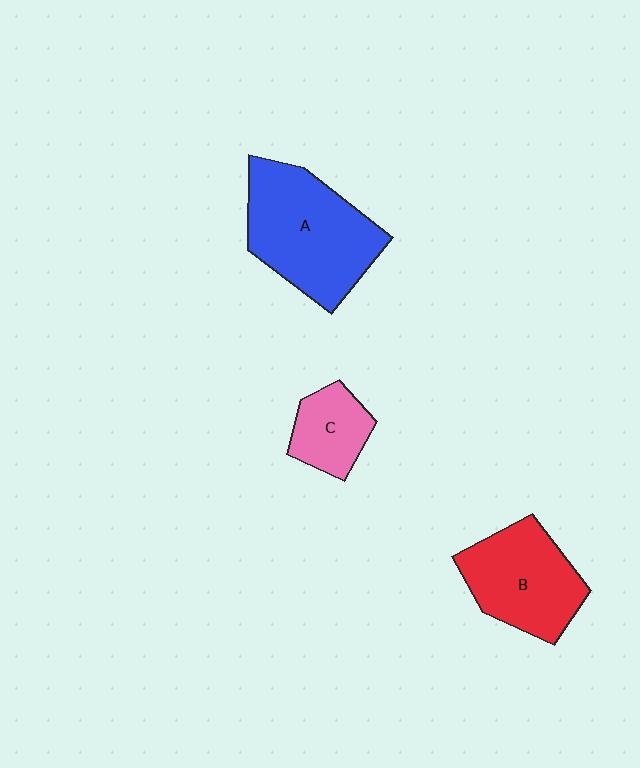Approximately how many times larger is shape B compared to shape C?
Approximately 1.8 times.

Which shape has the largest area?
Shape A (blue).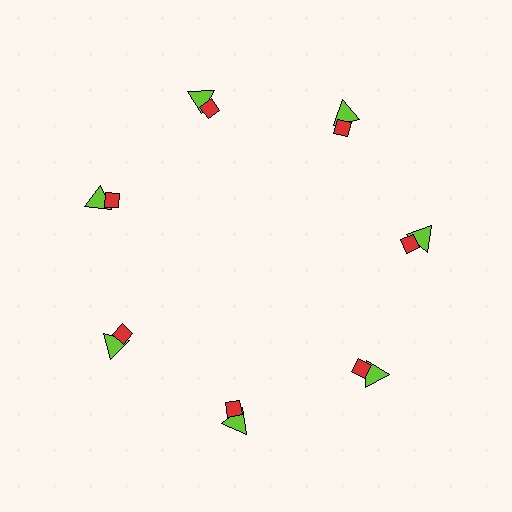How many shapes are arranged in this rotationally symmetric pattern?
There are 14 shapes, arranged in 7 groups of 2.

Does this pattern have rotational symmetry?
Yes, this pattern has 7-fold rotational symmetry. It looks the same after rotating 51 degrees around the center.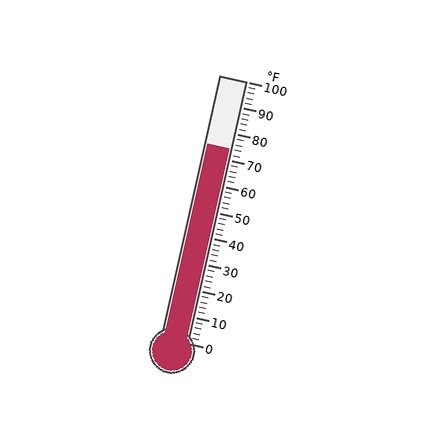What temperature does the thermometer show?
The thermometer shows approximately 74°F.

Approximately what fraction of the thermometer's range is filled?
The thermometer is filled to approximately 75% of its range.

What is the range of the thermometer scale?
The thermometer scale ranges from 0°F to 100°F.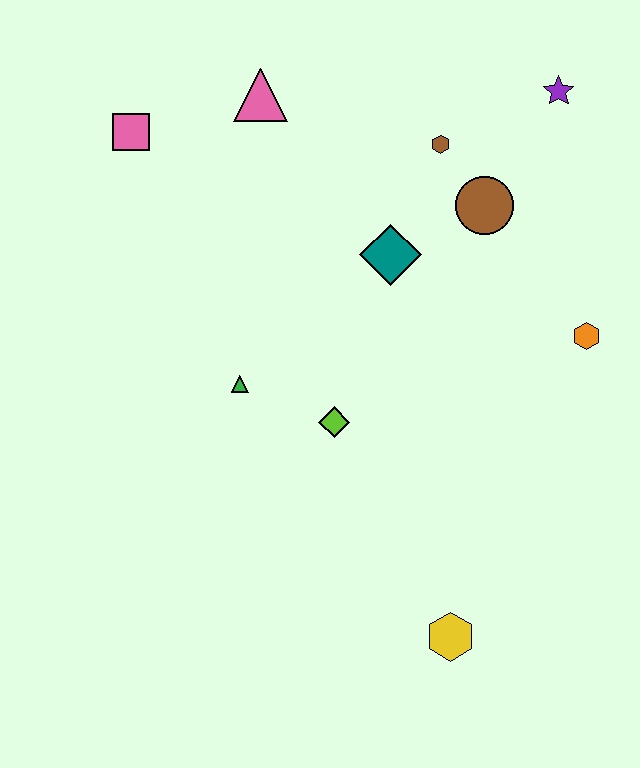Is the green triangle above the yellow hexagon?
Yes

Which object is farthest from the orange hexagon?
The pink square is farthest from the orange hexagon.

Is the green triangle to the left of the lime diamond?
Yes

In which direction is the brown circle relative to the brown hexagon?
The brown circle is below the brown hexagon.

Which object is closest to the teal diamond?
The brown circle is closest to the teal diamond.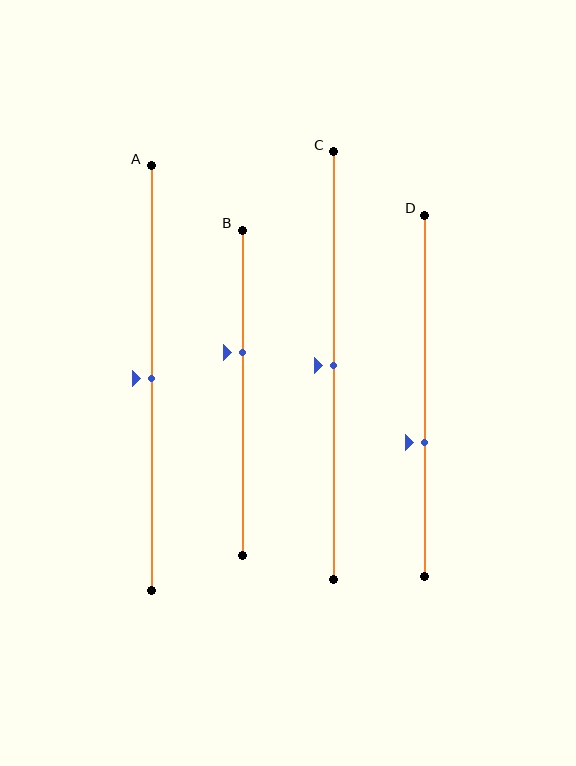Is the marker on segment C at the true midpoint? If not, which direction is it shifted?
Yes, the marker on segment C is at the true midpoint.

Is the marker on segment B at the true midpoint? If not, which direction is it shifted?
No, the marker on segment B is shifted upward by about 12% of the segment length.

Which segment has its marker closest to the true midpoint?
Segment A has its marker closest to the true midpoint.